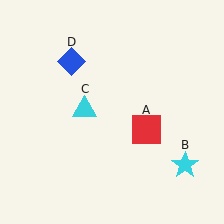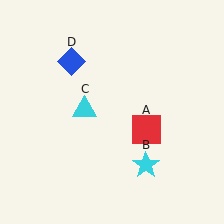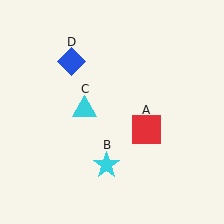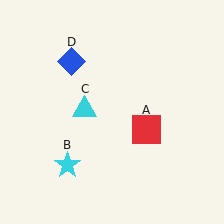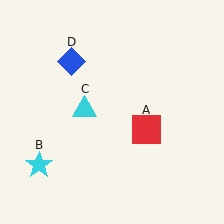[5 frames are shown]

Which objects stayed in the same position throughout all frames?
Red square (object A) and cyan triangle (object C) and blue diamond (object D) remained stationary.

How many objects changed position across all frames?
1 object changed position: cyan star (object B).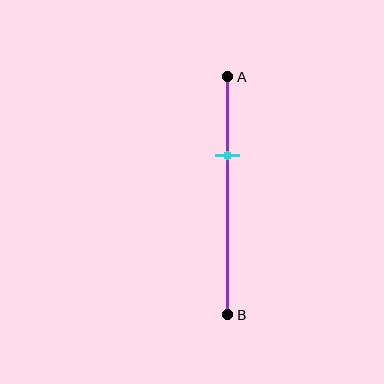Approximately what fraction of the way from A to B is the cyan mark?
The cyan mark is approximately 35% of the way from A to B.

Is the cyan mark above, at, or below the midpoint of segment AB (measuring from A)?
The cyan mark is above the midpoint of segment AB.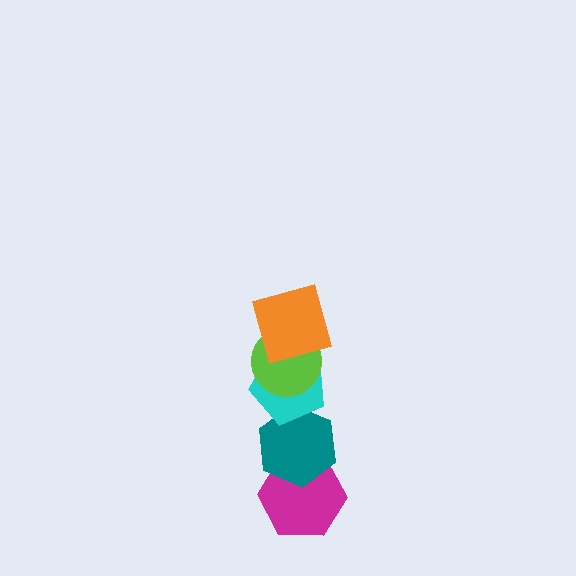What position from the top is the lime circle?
The lime circle is 2nd from the top.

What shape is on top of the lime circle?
The orange square is on top of the lime circle.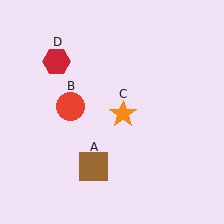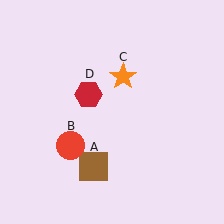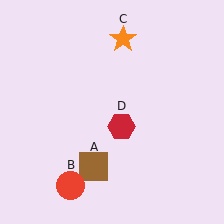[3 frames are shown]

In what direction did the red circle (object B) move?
The red circle (object B) moved down.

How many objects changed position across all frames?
3 objects changed position: red circle (object B), orange star (object C), red hexagon (object D).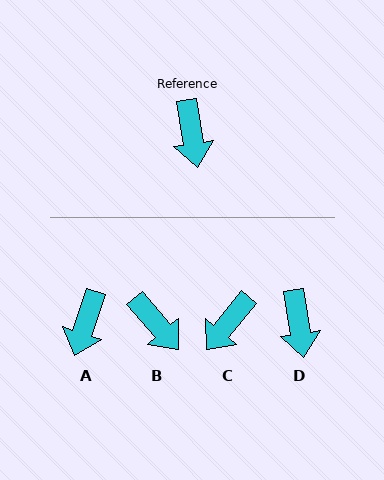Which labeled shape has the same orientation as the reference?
D.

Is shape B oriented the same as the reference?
No, it is off by about 32 degrees.